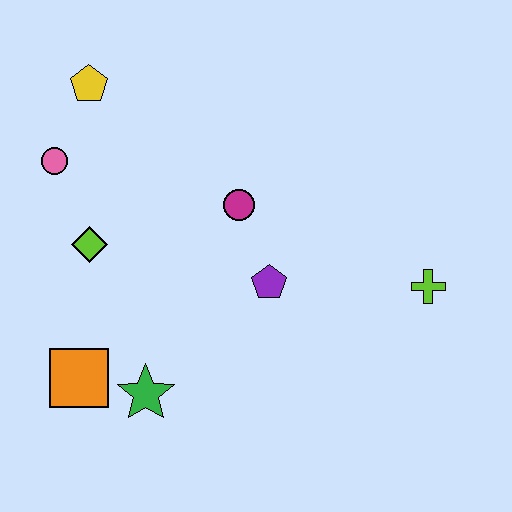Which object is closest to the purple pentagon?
The magenta circle is closest to the purple pentagon.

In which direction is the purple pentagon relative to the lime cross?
The purple pentagon is to the left of the lime cross.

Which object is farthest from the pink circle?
The lime cross is farthest from the pink circle.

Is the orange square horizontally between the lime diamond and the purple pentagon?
No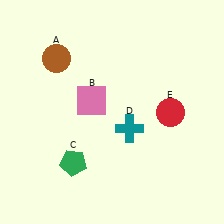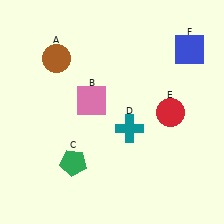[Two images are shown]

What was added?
A blue square (F) was added in Image 2.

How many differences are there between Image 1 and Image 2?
There is 1 difference between the two images.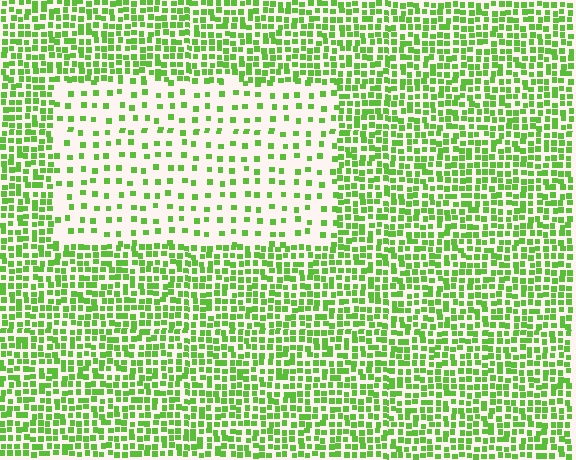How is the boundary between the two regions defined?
The boundary is defined by a change in element density (approximately 2.7x ratio). All elements are the same color, size, and shape.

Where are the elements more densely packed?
The elements are more densely packed outside the rectangle boundary.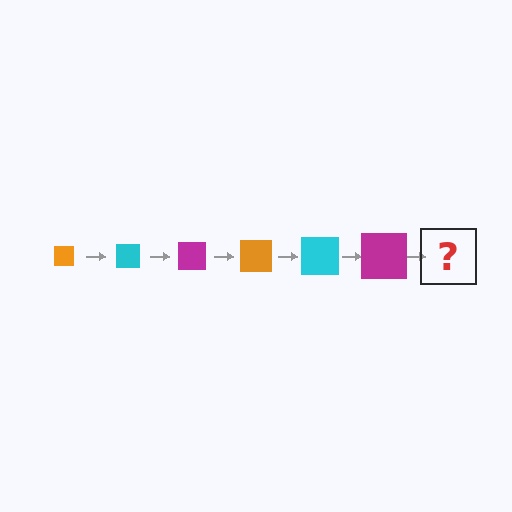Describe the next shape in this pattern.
It should be an orange square, larger than the previous one.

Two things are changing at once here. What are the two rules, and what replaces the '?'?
The two rules are that the square grows larger each step and the color cycles through orange, cyan, and magenta. The '?' should be an orange square, larger than the previous one.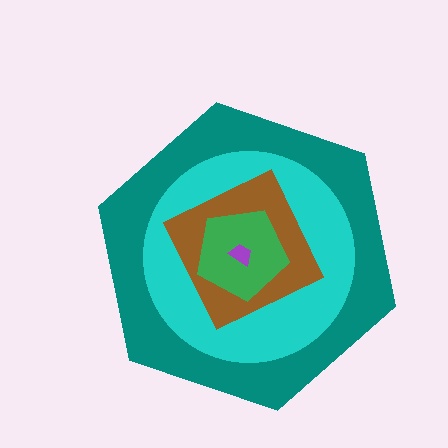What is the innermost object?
The purple trapezoid.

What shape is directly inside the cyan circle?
The brown square.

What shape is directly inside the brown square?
The green pentagon.